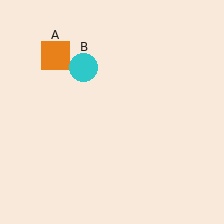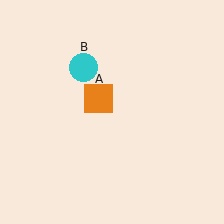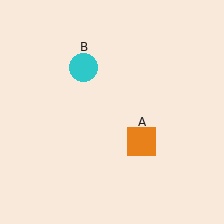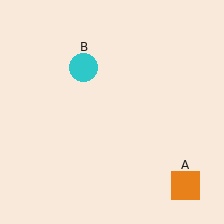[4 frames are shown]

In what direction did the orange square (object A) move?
The orange square (object A) moved down and to the right.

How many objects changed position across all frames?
1 object changed position: orange square (object A).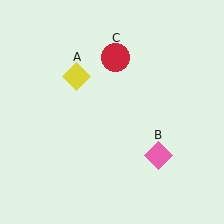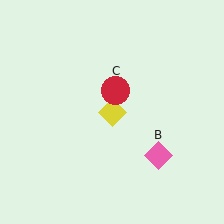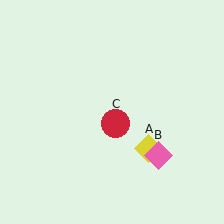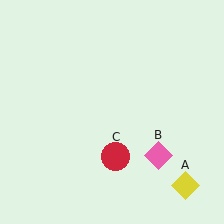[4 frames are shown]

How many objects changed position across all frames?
2 objects changed position: yellow diamond (object A), red circle (object C).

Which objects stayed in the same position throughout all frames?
Pink diamond (object B) remained stationary.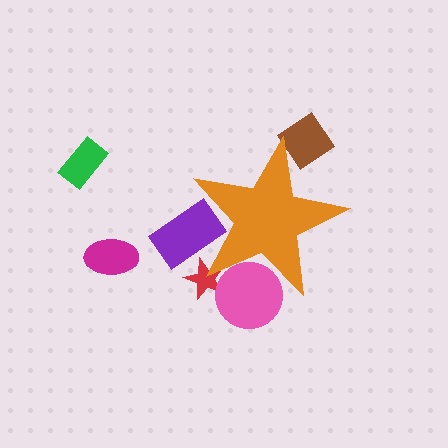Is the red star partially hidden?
Yes, the red star is partially hidden behind the orange star.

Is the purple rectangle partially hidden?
Yes, the purple rectangle is partially hidden behind the orange star.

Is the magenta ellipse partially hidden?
No, the magenta ellipse is fully visible.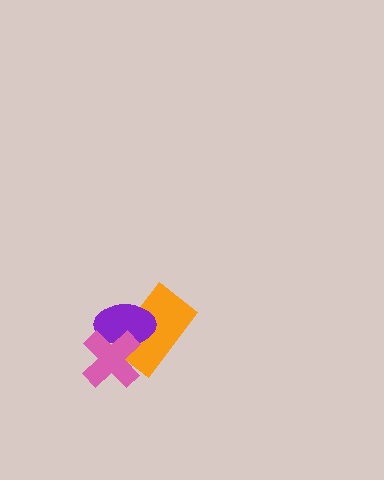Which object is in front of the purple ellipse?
The pink cross is in front of the purple ellipse.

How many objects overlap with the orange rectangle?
2 objects overlap with the orange rectangle.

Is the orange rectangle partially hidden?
Yes, it is partially covered by another shape.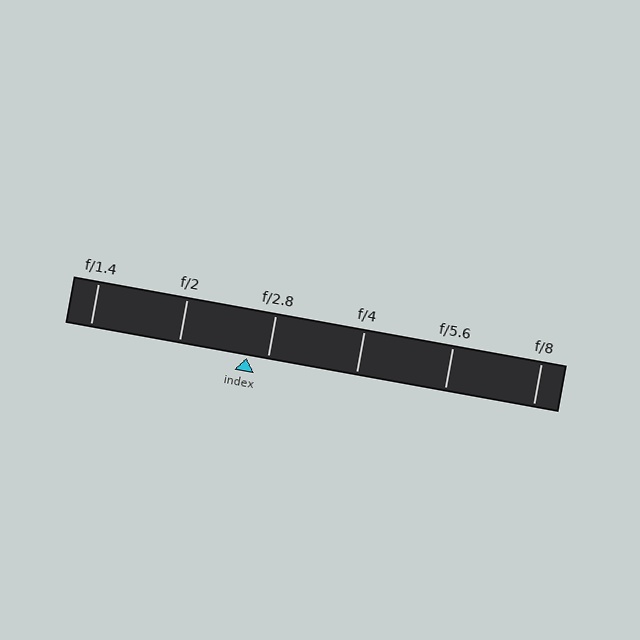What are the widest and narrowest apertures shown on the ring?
The widest aperture shown is f/1.4 and the narrowest is f/8.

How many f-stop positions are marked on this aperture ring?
There are 6 f-stop positions marked.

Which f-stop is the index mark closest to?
The index mark is closest to f/2.8.